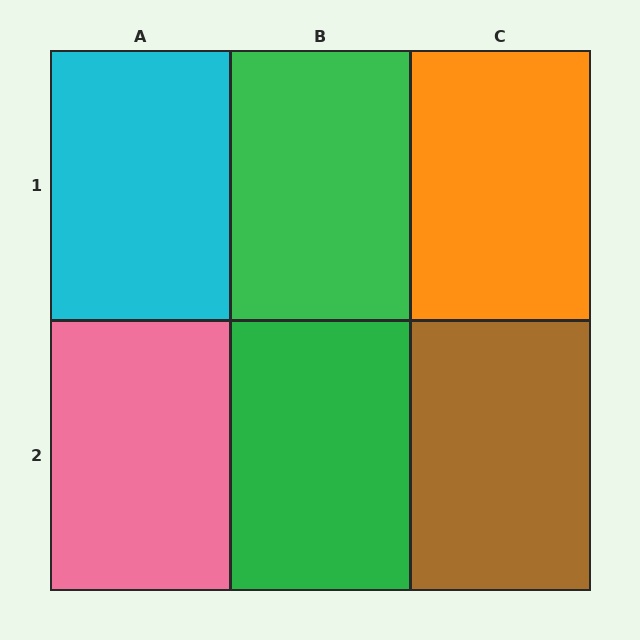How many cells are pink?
1 cell is pink.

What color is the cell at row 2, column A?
Pink.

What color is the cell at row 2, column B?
Green.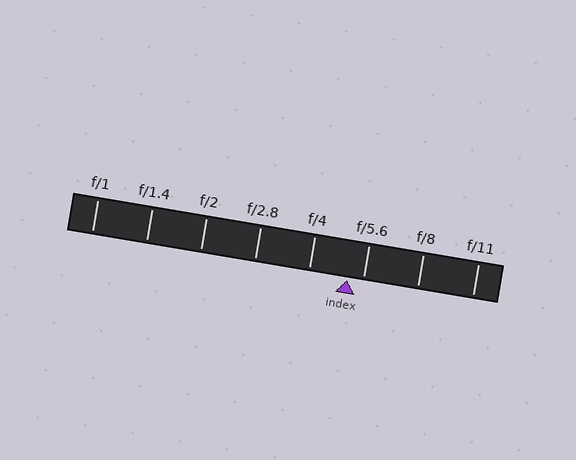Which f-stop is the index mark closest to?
The index mark is closest to f/5.6.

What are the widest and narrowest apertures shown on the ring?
The widest aperture shown is f/1 and the narrowest is f/11.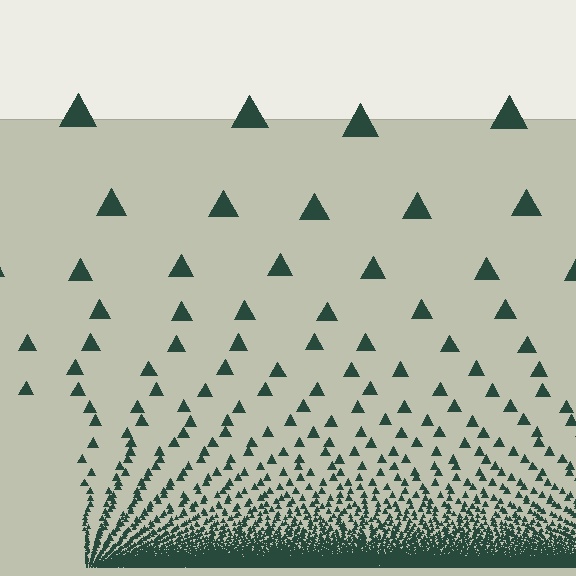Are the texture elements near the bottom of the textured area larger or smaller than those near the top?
Smaller. The gradient is inverted — elements near the bottom are smaller and denser.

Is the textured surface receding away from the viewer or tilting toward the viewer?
The surface appears to tilt toward the viewer. Texture elements get larger and sparser toward the top.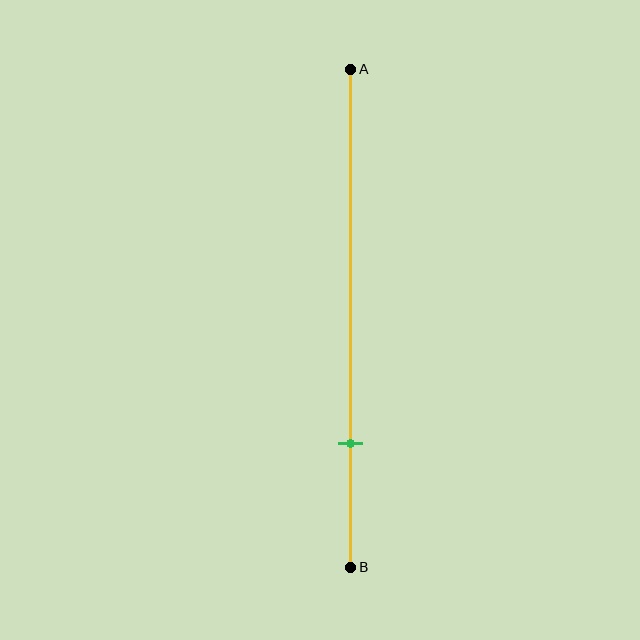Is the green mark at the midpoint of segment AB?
No, the mark is at about 75% from A, not at the 50% midpoint.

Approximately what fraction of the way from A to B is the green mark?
The green mark is approximately 75% of the way from A to B.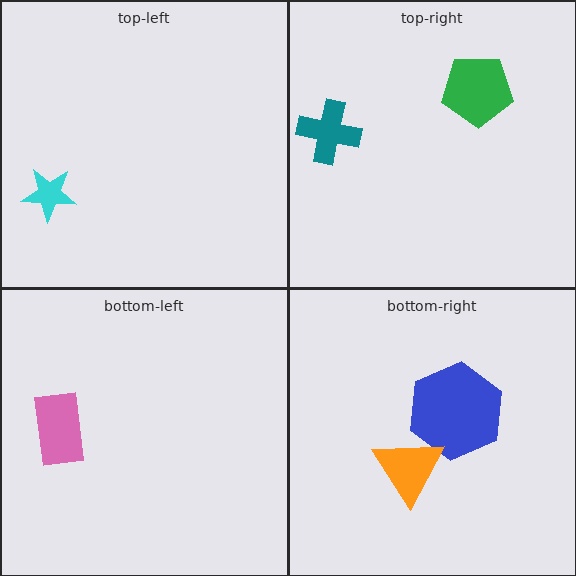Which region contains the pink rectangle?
The bottom-left region.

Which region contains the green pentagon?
The top-right region.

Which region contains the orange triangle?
The bottom-right region.